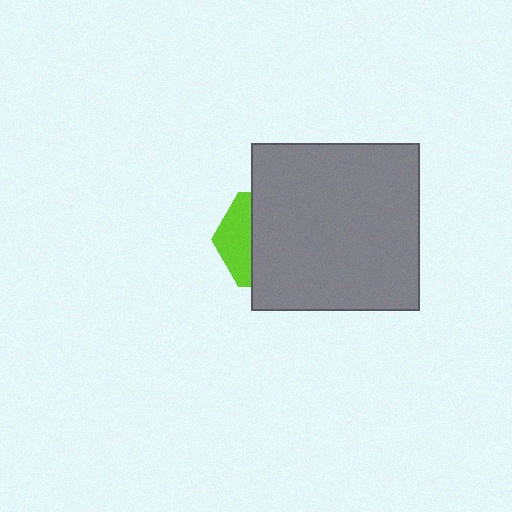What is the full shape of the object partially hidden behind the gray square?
The partially hidden object is a lime hexagon.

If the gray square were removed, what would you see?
You would see the complete lime hexagon.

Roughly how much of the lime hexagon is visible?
A small part of it is visible (roughly 32%).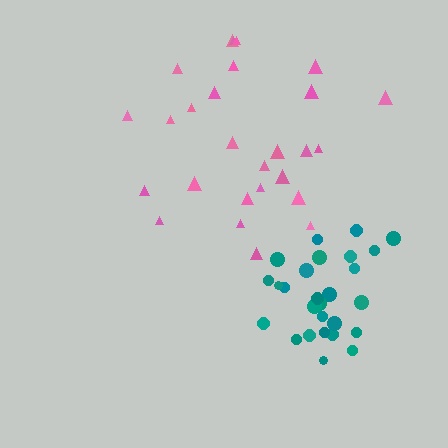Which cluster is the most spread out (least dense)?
Pink.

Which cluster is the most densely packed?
Teal.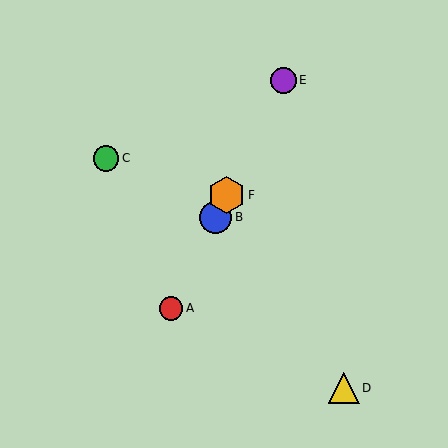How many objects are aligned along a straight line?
4 objects (A, B, E, F) are aligned along a straight line.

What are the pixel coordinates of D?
Object D is at (344, 388).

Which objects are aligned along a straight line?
Objects A, B, E, F are aligned along a straight line.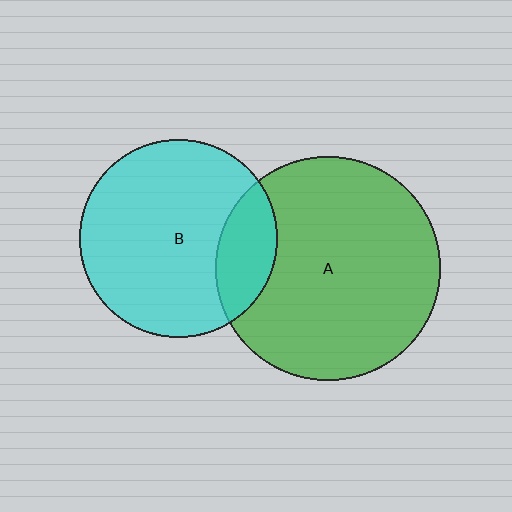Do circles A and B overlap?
Yes.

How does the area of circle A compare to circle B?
Approximately 1.3 times.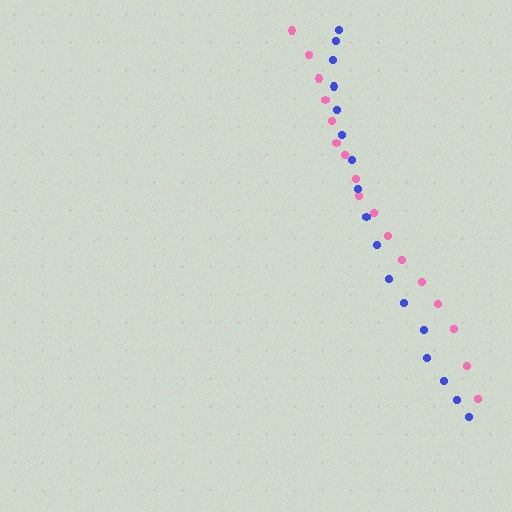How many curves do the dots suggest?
There are 2 distinct paths.